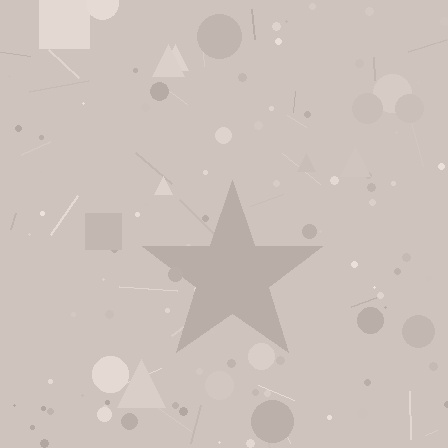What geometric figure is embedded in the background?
A star is embedded in the background.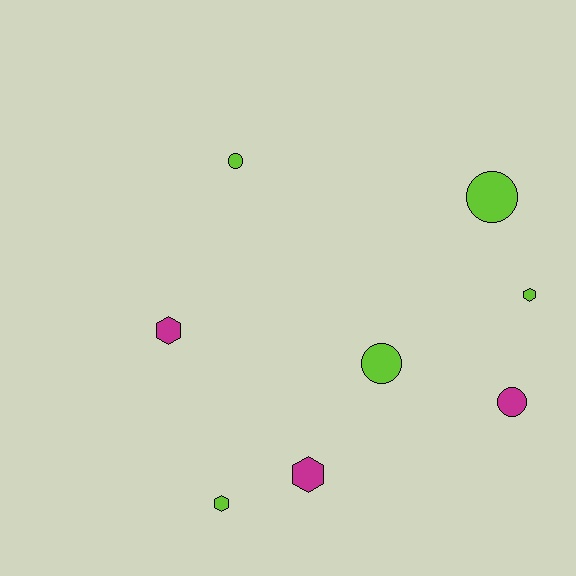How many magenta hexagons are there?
There are 2 magenta hexagons.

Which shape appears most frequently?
Circle, with 4 objects.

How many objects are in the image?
There are 8 objects.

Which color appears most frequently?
Lime, with 5 objects.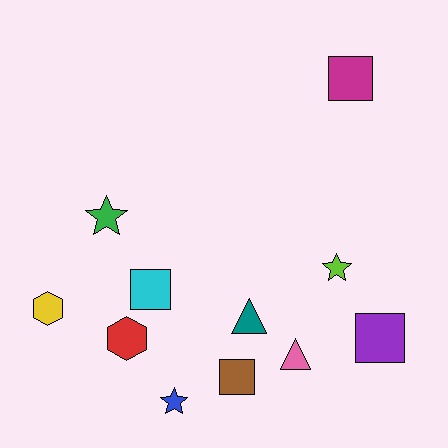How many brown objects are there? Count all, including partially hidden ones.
There is 1 brown object.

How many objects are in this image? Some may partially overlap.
There are 11 objects.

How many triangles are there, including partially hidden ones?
There are 2 triangles.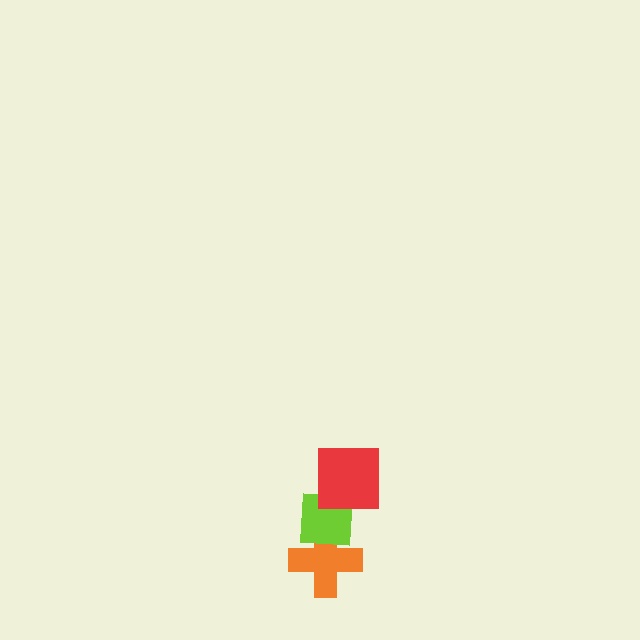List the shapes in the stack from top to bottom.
From top to bottom: the red square, the lime square, the orange cross.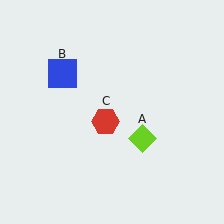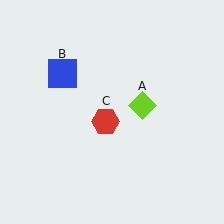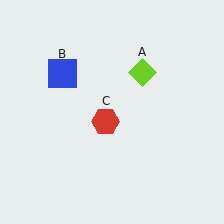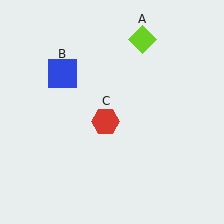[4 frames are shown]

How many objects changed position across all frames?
1 object changed position: lime diamond (object A).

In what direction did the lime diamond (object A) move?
The lime diamond (object A) moved up.